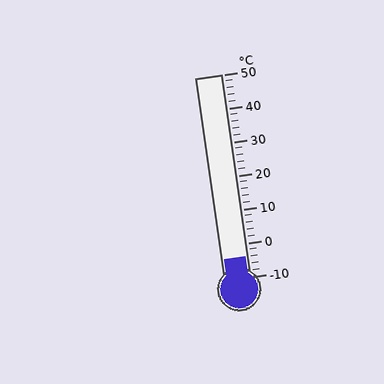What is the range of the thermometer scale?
The thermometer scale ranges from -10°C to 50°C.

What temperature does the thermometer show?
The thermometer shows approximately -4°C.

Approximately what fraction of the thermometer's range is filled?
The thermometer is filled to approximately 10% of its range.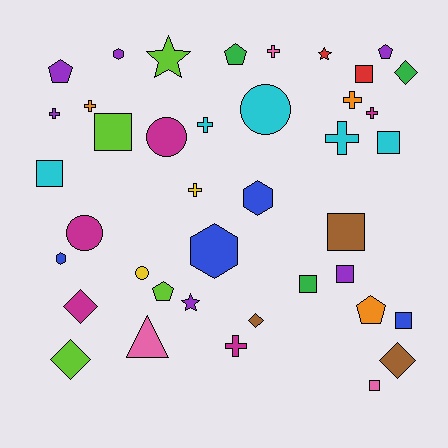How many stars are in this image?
There are 3 stars.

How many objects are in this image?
There are 40 objects.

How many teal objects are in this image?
There are no teal objects.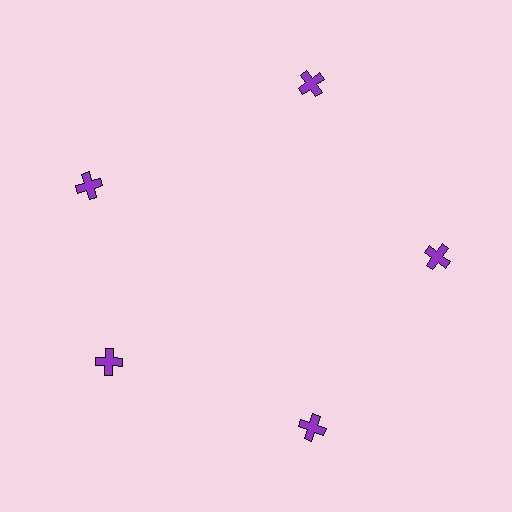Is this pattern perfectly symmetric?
No. The 5 purple crosses are arranged in a ring, but one element near the 10 o'clock position is rotated out of alignment along the ring, breaking the 5-fold rotational symmetry.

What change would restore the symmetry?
The symmetry would be restored by rotating it back into even spacing with its neighbors so that all 5 crosses sit at equal angles and equal distance from the center.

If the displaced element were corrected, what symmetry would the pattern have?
It would have 5-fold rotational symmetry — the pattern would map onto itself every 72 degrees.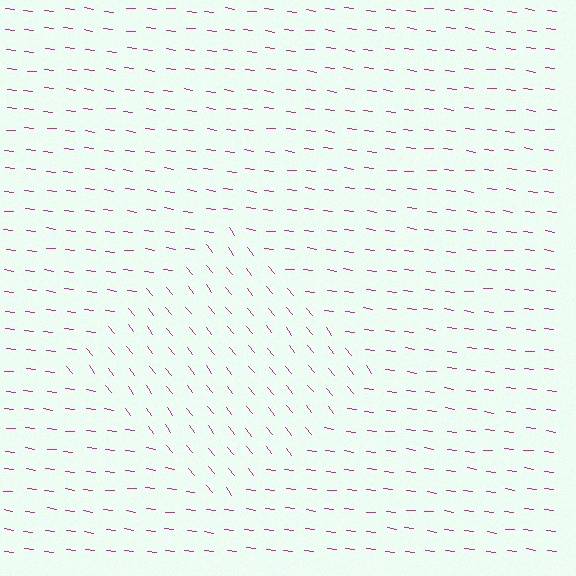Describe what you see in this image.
The image is filled with small magenta line segments. A diamond region in the image has lines oriented differently from the surrounding lines, creating a visible texture boundary.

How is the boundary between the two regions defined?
The boundary is defined purely by a change in line orientation (approximately 45 degrees difference). All lines are the same color and thickness.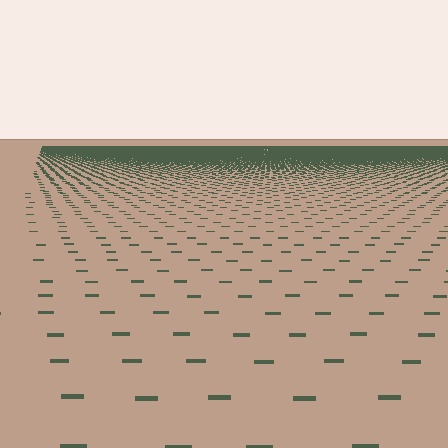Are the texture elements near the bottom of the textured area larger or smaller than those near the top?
Larger. Near the bottom, elements are closer to the viewer and appear at a bigger on-screen size.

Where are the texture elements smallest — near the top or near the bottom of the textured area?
Near the top.